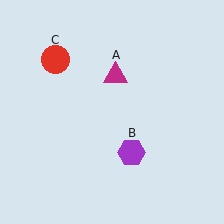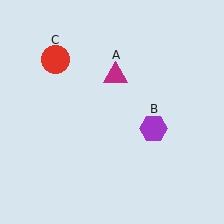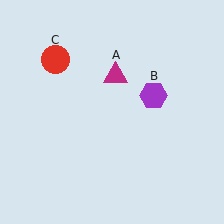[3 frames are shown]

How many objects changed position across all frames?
1 object changed position: purple hexagon (object B).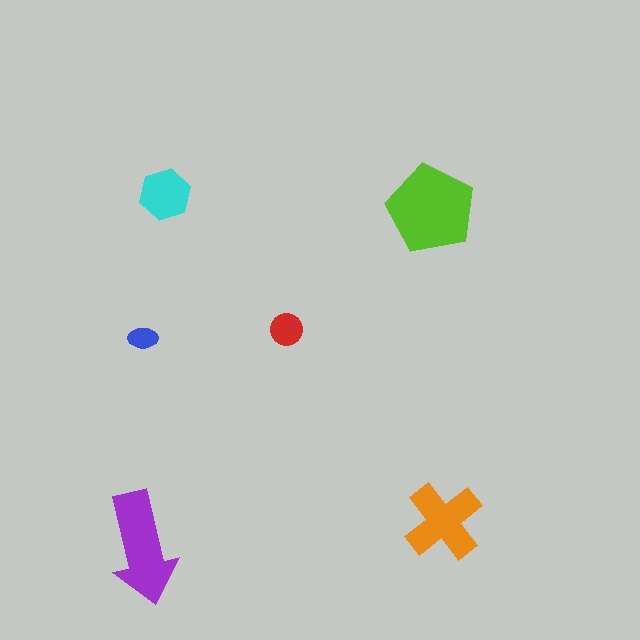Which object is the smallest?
The blue ellipse.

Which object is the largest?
The lime pentagon.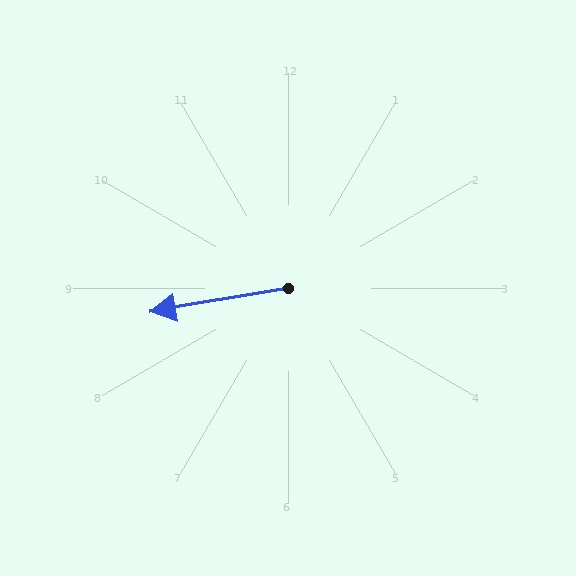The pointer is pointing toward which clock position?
Roughly 9 o'clock.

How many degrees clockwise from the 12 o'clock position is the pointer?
Approximately 260 degrees.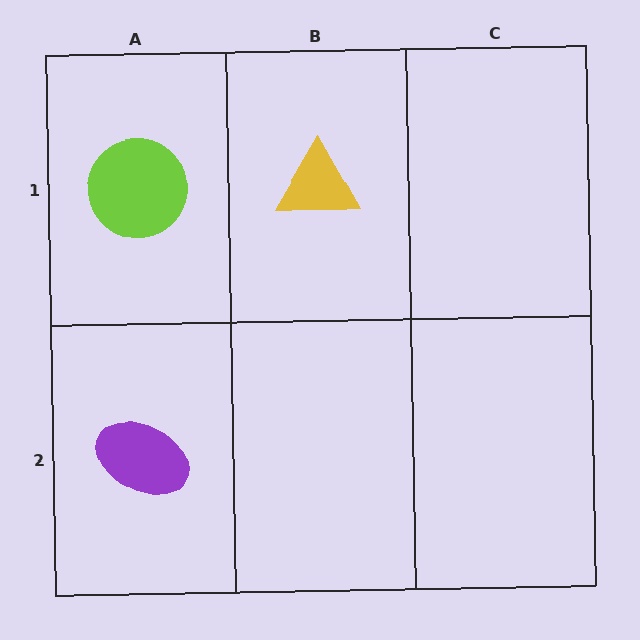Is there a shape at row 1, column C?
No, that cell is empty.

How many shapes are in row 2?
1 shape.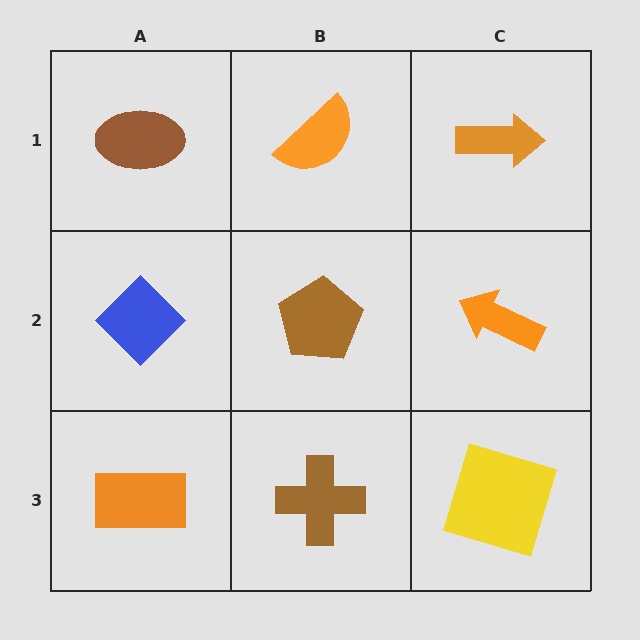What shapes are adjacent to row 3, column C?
An orange arrow (row 2, column C), a brown cross (row 3, column B).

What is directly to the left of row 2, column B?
A blue diamond.